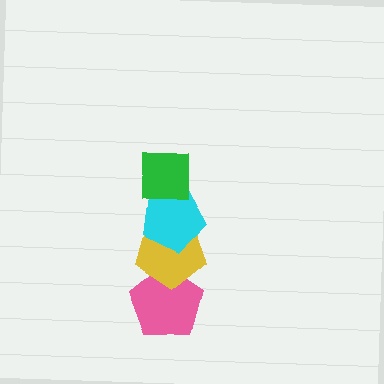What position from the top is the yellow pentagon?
The yellow pentagon is 3rd from the top.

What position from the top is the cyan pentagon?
The cyan pentagon is 2nd from the top.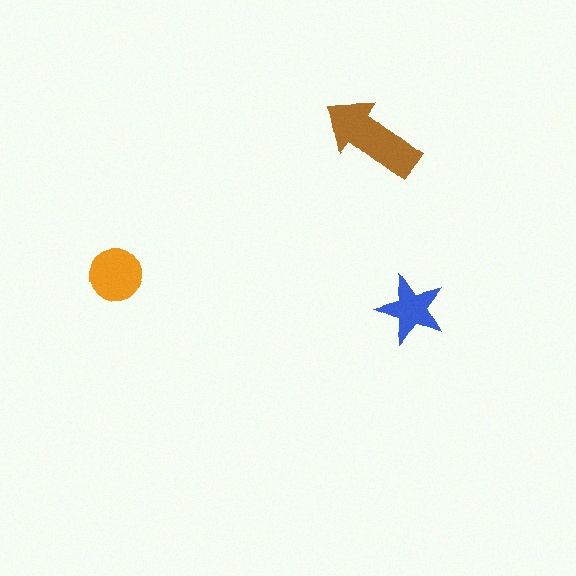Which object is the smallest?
The blue star.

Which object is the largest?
The brown arrow.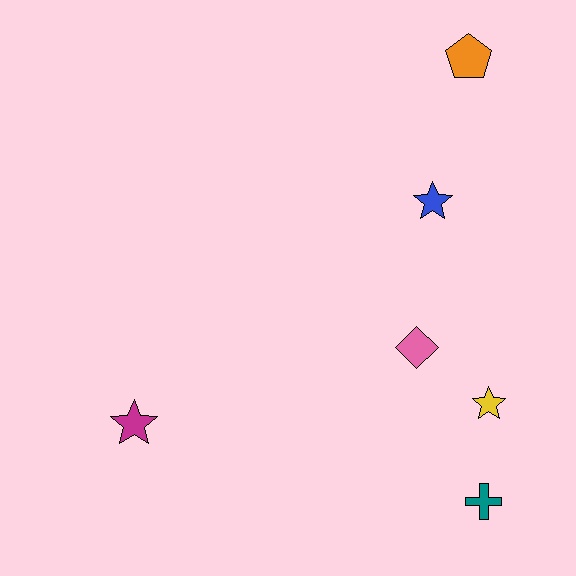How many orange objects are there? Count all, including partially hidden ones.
There is 1 orange object.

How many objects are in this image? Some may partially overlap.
There are 6 objects.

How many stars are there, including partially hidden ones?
There are 3 stars.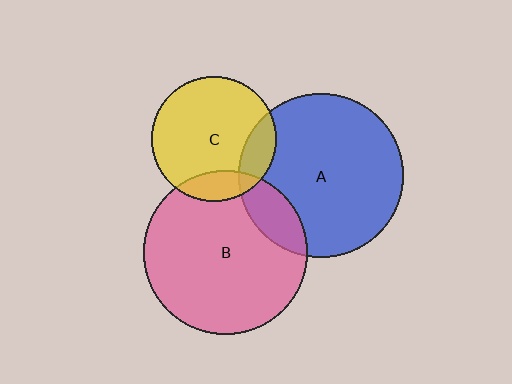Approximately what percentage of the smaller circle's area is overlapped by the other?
Approximately 15%.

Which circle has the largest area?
Circle A (blue).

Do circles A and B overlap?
Yes.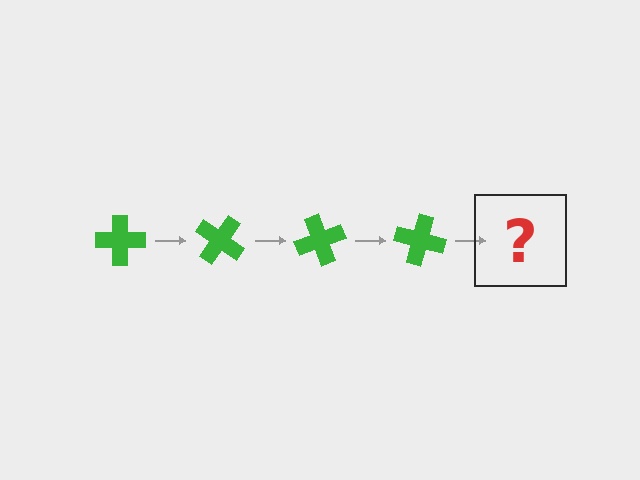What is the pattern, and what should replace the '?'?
The pattern is that the cross rotates 35 degrees each step. The '?' should be a green cross rotated 140 degrees.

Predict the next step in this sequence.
The next step is a green cross rotated 140 degrees.